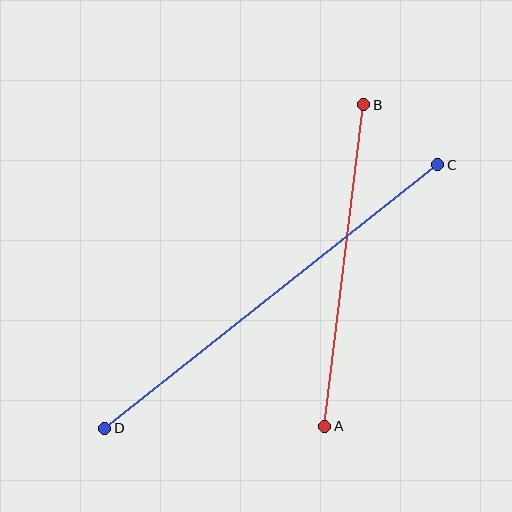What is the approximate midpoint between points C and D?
The midpoint is at approximately (271, 297) pixels.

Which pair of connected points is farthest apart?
Points C and D are farthest apart.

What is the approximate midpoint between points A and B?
The midpoint is at approximately (344, 265) pixels.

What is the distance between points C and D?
The distance is approximately 425 pixels.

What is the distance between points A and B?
The distance is approximately 324 pixels.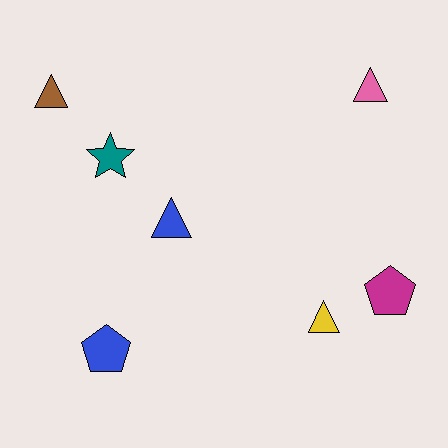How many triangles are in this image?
There are 4 triangles.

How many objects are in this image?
There are 7 objects.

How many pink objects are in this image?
There is 1 pink object.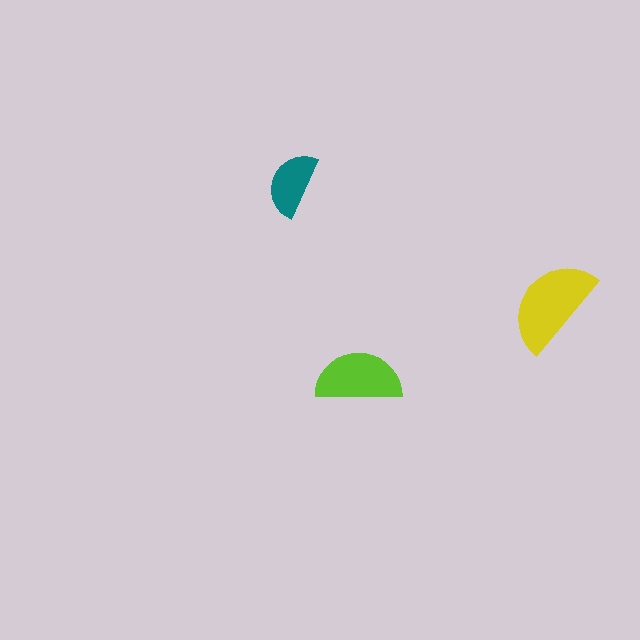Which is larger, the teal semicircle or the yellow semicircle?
The yellow one.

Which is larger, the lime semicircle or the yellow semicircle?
The yellow one.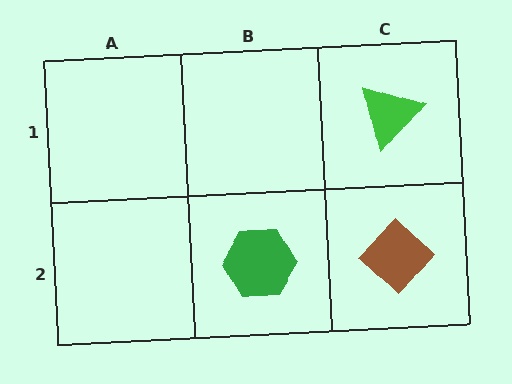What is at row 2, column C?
A brown diamond.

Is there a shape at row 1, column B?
No, that cell is empty.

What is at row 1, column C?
A green triangle.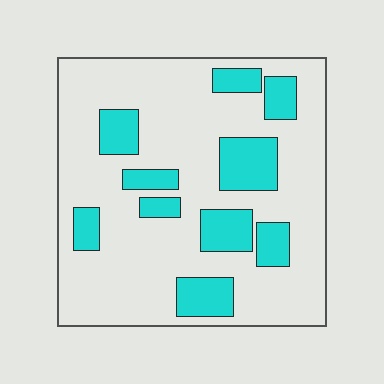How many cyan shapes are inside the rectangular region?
10.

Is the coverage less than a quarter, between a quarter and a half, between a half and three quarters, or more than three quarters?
Less than a quarter.